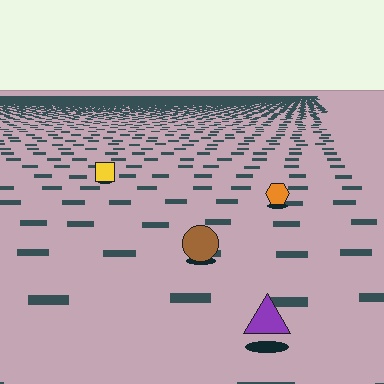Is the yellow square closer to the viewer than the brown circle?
No. The brown circle is closer — you can tell from the texture gradient: the ground texture is coarser near it.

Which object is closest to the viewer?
The purple triangle is closest. The texture marks near it are larger and more spread out.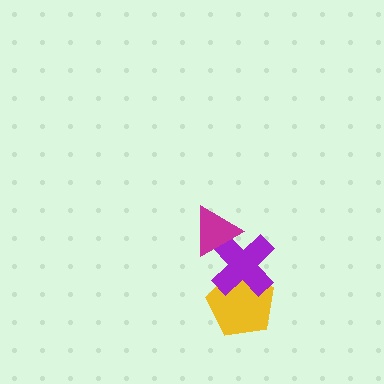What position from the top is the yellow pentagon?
The yellow pentagon is 3rd from the top.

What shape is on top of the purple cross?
The magenta triangle is on top of the purple cross.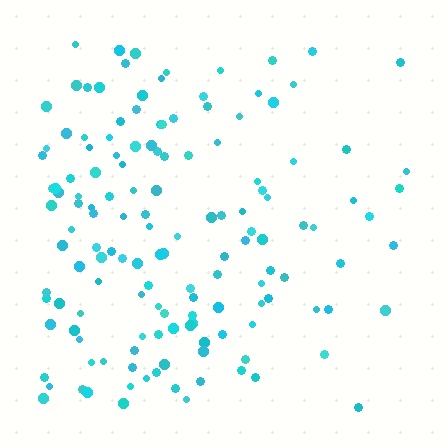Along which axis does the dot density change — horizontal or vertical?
Horizontal.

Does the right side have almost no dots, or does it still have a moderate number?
Still a moderate number, just noticeably fewer than the left.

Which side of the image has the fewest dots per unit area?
The right.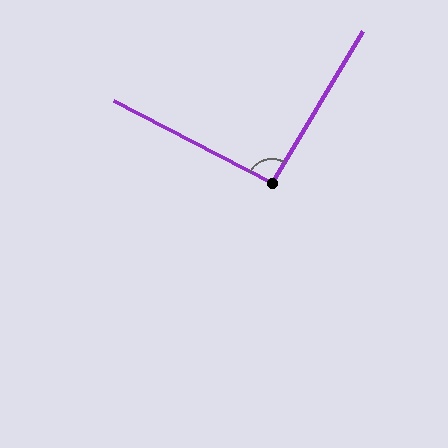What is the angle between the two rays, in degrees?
Approximately 93 degrees.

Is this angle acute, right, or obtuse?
It is approximately a right angle.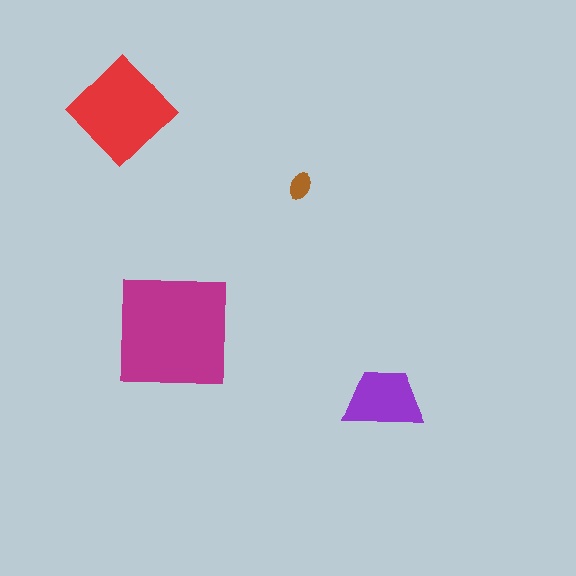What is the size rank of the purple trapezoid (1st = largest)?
3rd.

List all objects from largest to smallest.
The magenta square, the red diamond, the purple trapezoid, the brown ellipse.